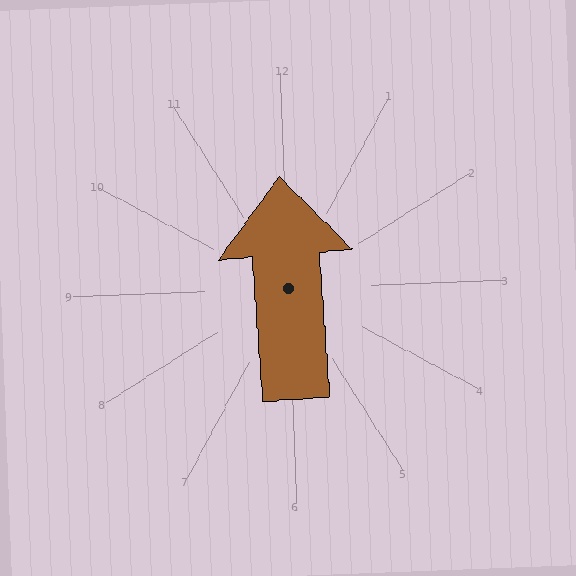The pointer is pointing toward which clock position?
Roughly 12 o'clock.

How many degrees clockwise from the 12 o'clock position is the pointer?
Approximately 358 degrees.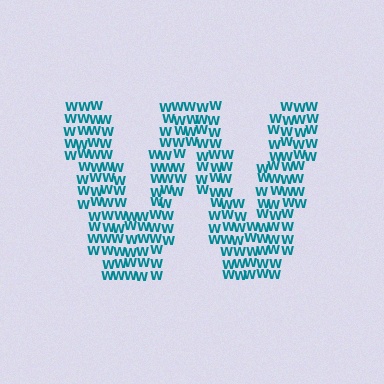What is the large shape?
The large shape is the letter W.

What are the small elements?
The small elements are letter W's.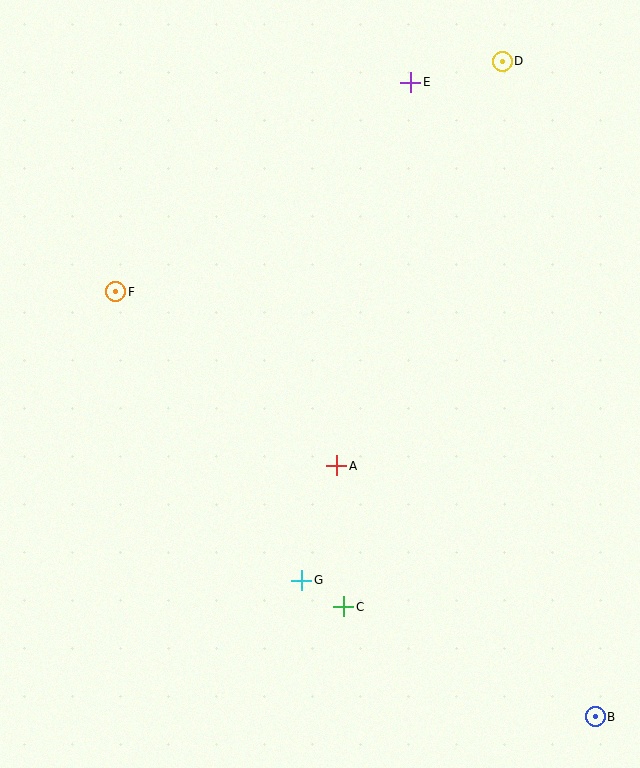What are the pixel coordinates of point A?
Point A is at (337, 466).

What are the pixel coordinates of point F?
Point F is at (116, 292).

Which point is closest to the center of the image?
Point A at (337, 466) is closest to the center.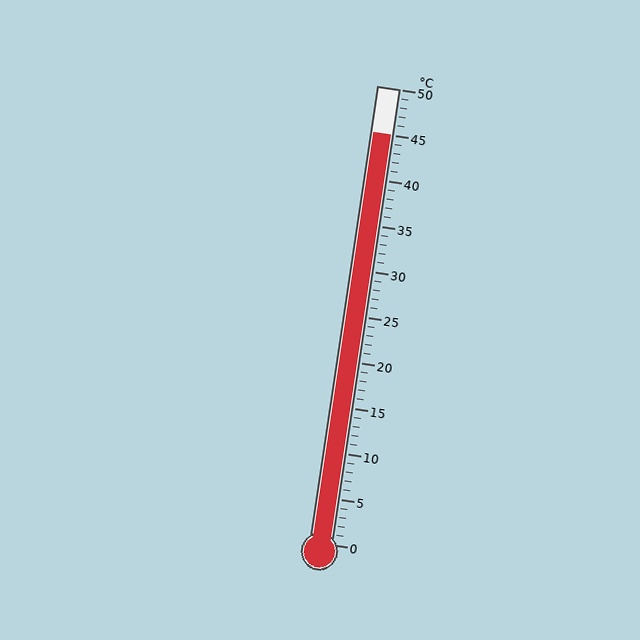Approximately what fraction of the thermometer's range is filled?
The thermometer is filled to approximately 90% of its range.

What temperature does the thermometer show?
The thermometer shows approximately 45°C.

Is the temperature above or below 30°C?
The temperature is above 30°C.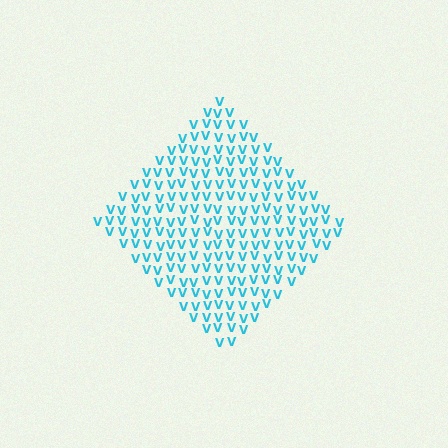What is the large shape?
The large shape is a diamond.